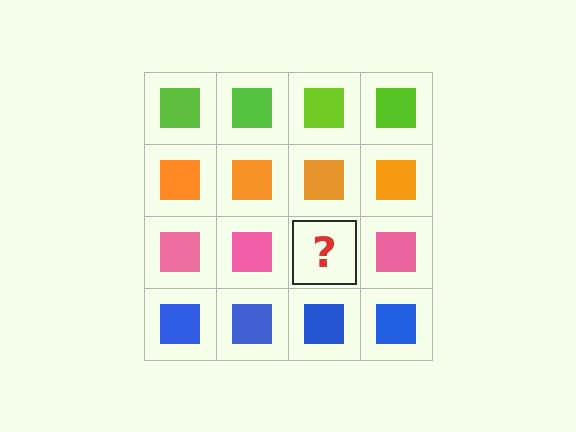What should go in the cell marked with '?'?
The missing cell should contain a pink square.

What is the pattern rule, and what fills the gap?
The rule is that each row has a consistent color. The gap should be filled with a pink square.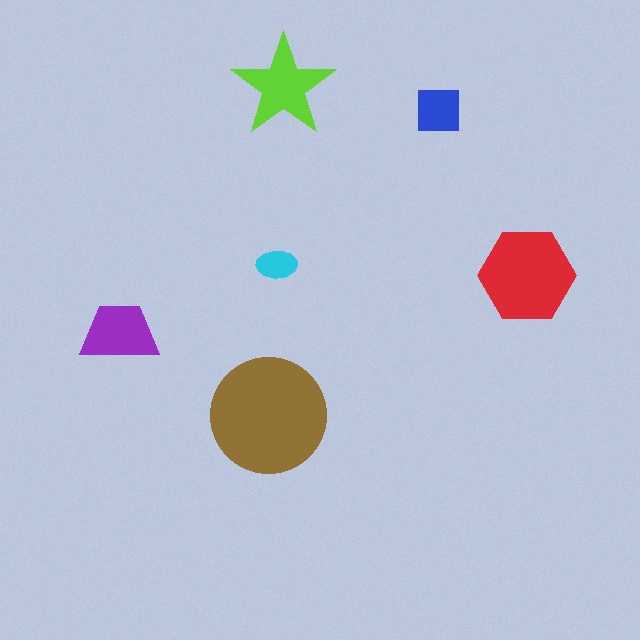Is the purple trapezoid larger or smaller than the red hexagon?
Smaller.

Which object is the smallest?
The cyan ellipse.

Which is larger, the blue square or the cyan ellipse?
The blue square.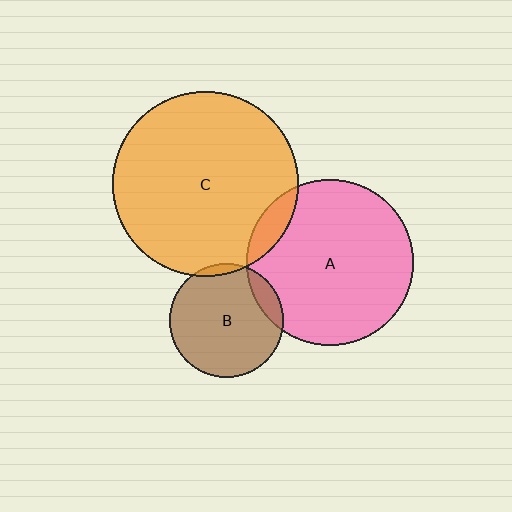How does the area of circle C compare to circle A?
Approximately 1.2 times.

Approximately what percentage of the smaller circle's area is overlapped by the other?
Approximately 10%.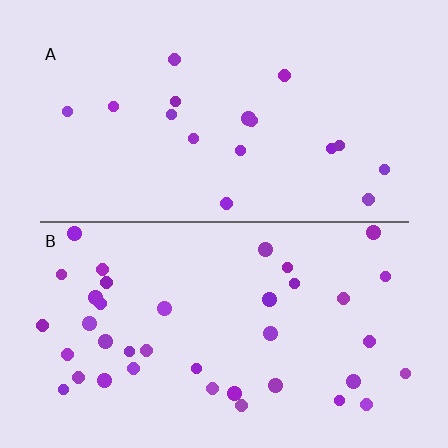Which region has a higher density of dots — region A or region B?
B (the bottom).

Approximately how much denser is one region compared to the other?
Approximately 2.3× — region B over region A.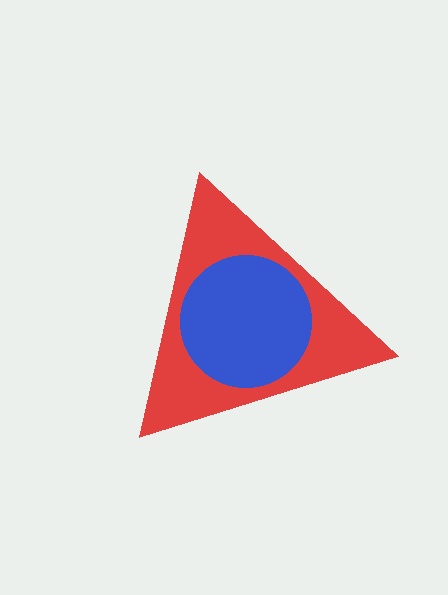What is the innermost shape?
The blue circle.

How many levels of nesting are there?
2.